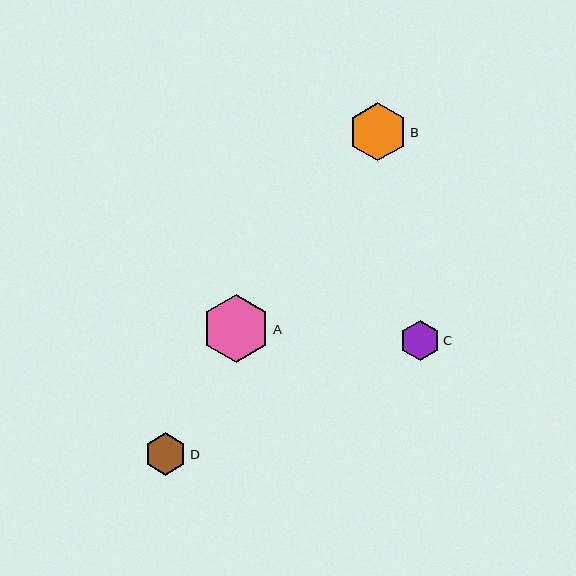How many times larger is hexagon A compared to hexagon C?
Hexagon A is approximately 1.7 times the size of hexagon C.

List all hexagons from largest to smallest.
From largest to smallest: A, B, D, C.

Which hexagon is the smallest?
Hexagon C is the smallest with a size of approximately 40 pixels.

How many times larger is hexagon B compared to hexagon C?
Hexagon B is approximately 1.4 times the size of hexagon C.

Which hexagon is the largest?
Hexagon A is the largest with a size of approximately 68 pixels.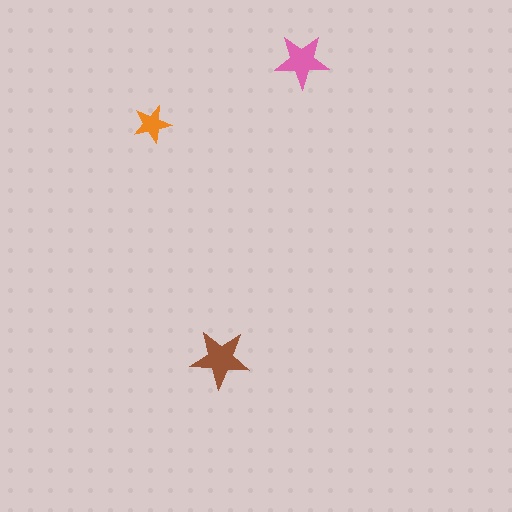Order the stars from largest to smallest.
the brown one, the pink one, the orange one.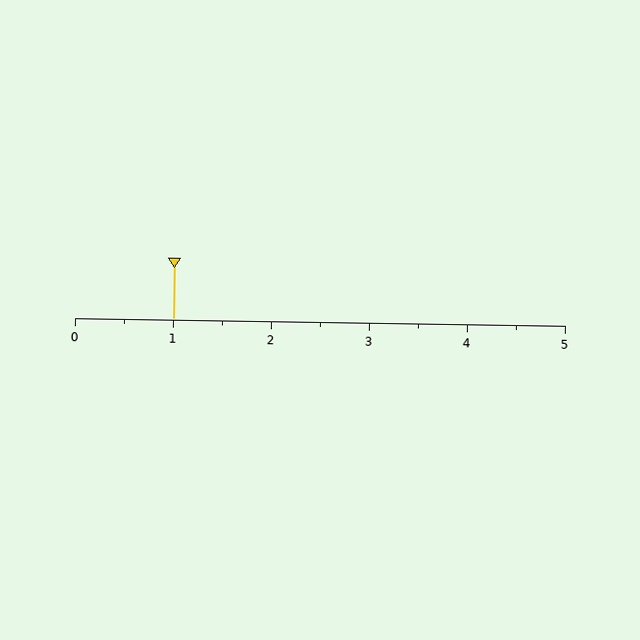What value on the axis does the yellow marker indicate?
The marker indicates approximately 1.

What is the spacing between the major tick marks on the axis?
The major ticks are spaced 1 apart.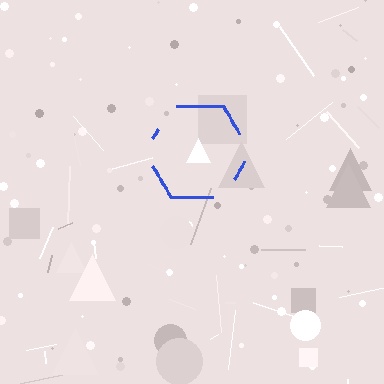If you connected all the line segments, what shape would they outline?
They would outline a hexagon.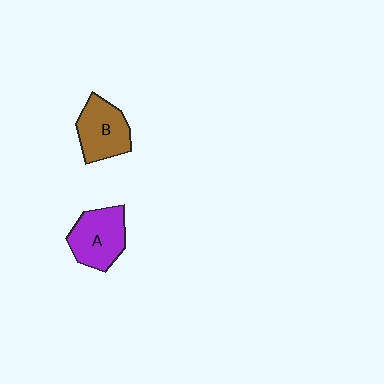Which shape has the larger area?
Shape A (purple).